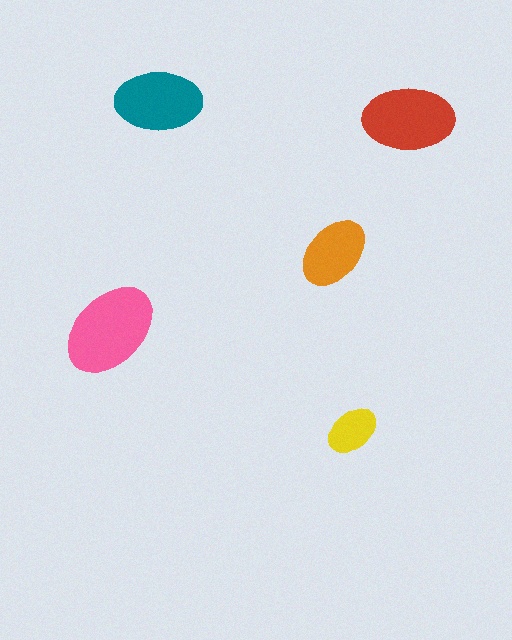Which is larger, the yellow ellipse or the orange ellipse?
The orange one.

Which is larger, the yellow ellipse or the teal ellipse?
The teal one.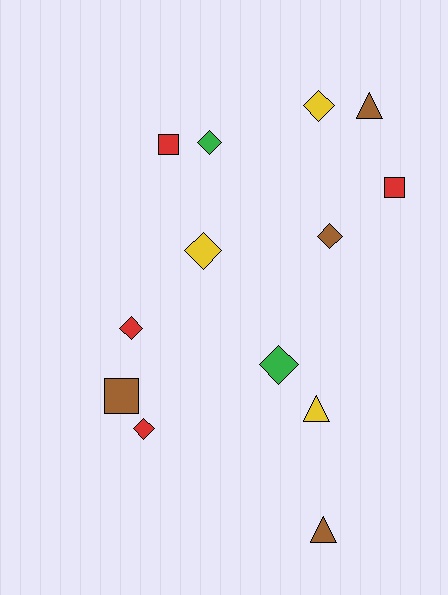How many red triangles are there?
There are no red triangles.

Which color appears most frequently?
Red, with 4 objects.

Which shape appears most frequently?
Diamond, with 7 objects.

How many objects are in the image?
There are 13 objects.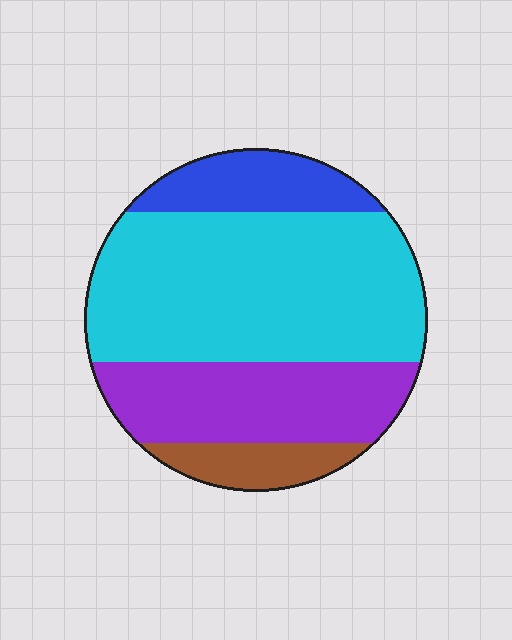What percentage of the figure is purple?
Purple covers 26% of the figure.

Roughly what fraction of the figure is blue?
Blue covers about 15% of the figure.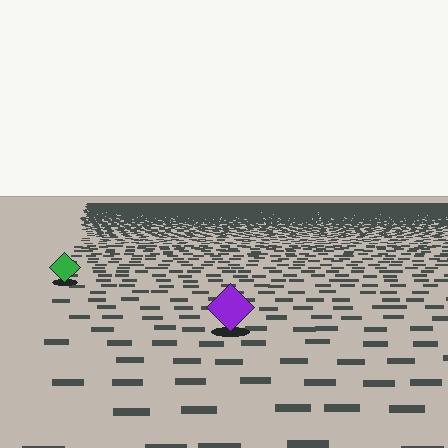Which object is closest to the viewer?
The purple diamond is closest. The texture marks near it are larger and more spread out.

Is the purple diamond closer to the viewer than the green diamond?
Yes. The purple diamond is closer — you can tell from the texture gradient: the ground texture is coarser near it.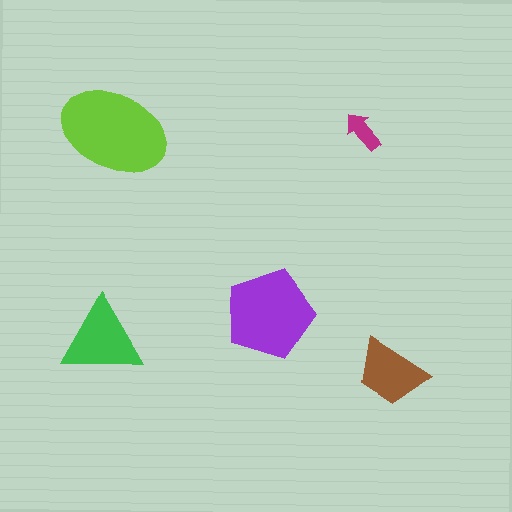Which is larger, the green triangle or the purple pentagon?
The purple pentagon.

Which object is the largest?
The lime ellipse.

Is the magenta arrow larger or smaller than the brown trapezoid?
Smaller.